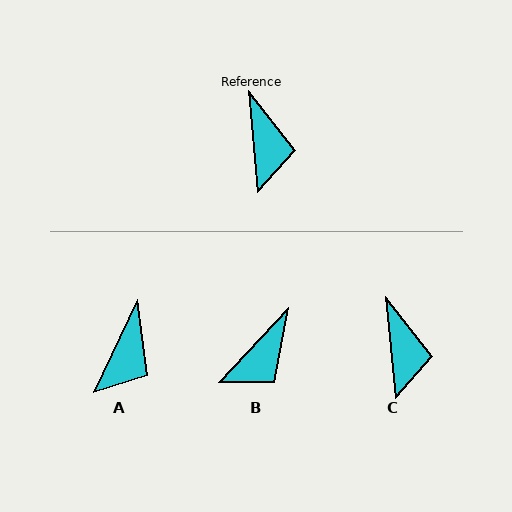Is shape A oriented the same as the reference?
No, it is off by about 31 degrees.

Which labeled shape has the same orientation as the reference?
C.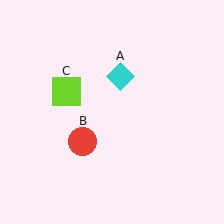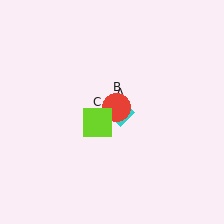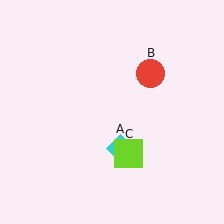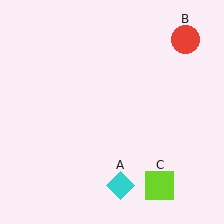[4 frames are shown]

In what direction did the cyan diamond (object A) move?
The cyan diamond (object A) moved down.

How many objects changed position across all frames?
3 objects changed position: cyan diamond (object A), red circle (object B), lime square (object C).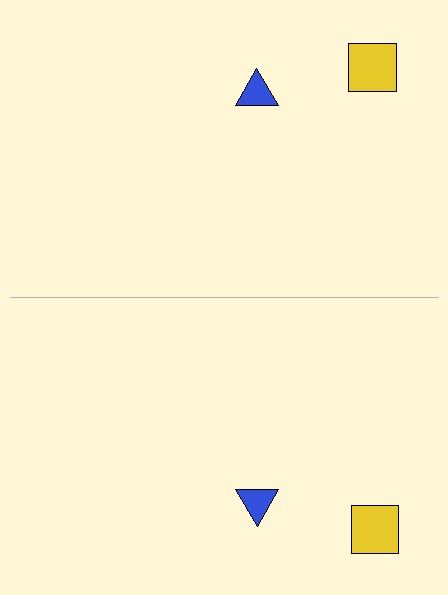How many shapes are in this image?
There are 4 shapes in this image.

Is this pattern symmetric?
Yes, this pattern has bilateral (reflection) symmetry.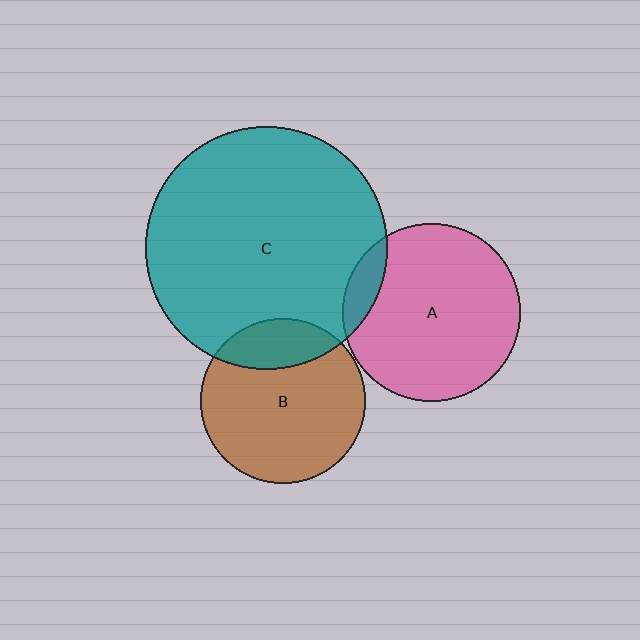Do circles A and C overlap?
Yes.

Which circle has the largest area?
Circle C (teal).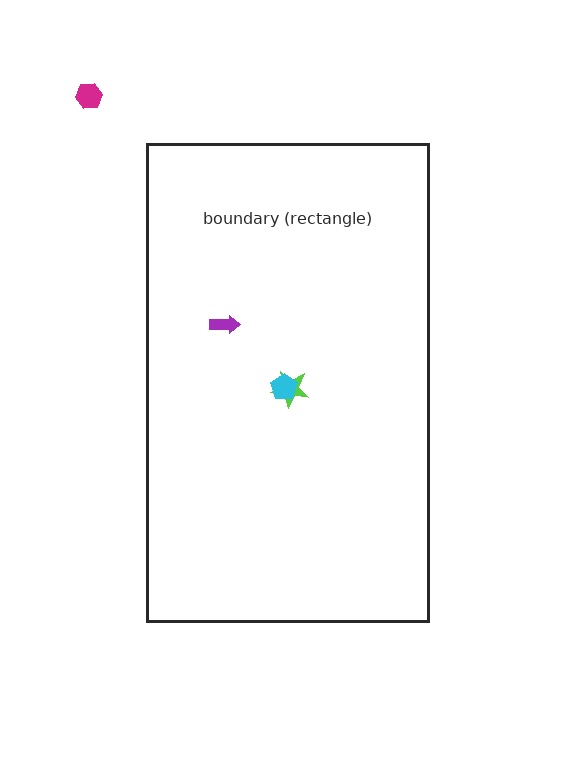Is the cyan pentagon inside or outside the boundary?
Inside.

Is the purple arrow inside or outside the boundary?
Inside.